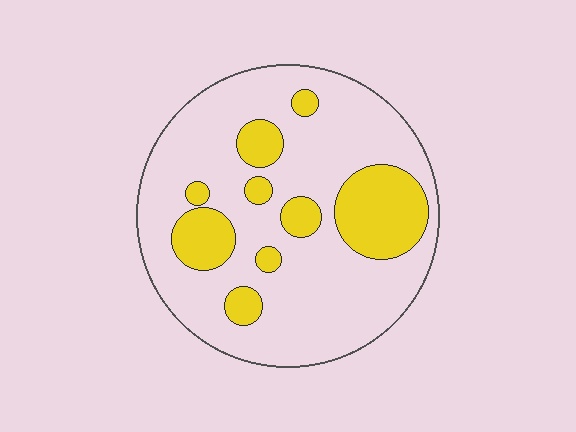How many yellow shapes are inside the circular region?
9.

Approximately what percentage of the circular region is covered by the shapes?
Approximately 25%.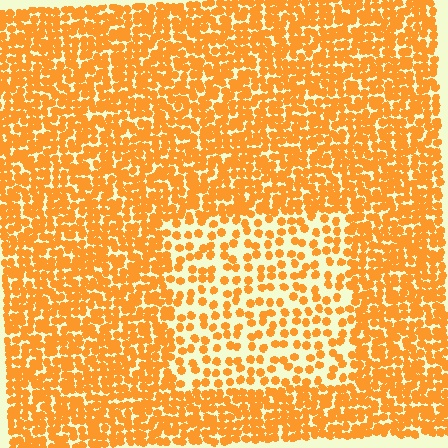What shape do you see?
I see a rectangle.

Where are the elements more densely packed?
The elements are more densely packed outside the rectangle boundary.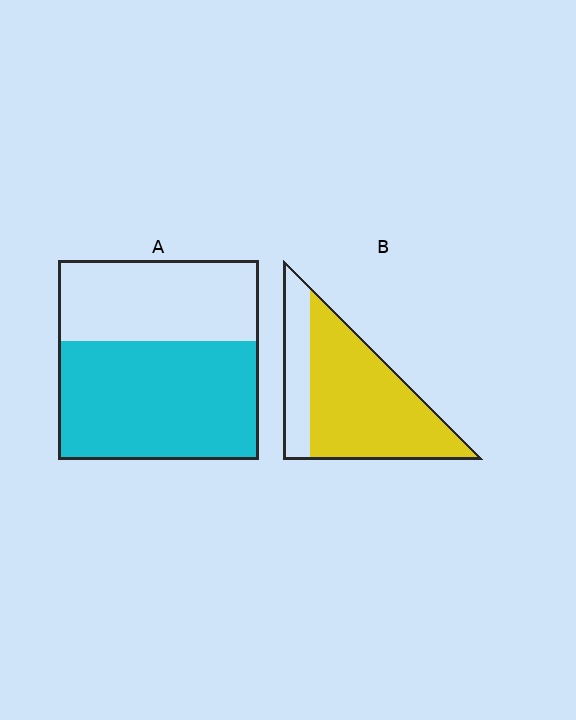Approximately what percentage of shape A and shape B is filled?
A is approximately 60% and B is approximately 75%.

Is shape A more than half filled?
Yes.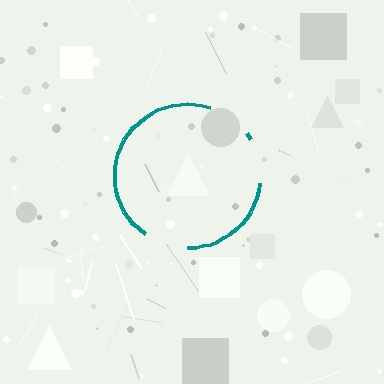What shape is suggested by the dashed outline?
The dashed outline suggests a circle.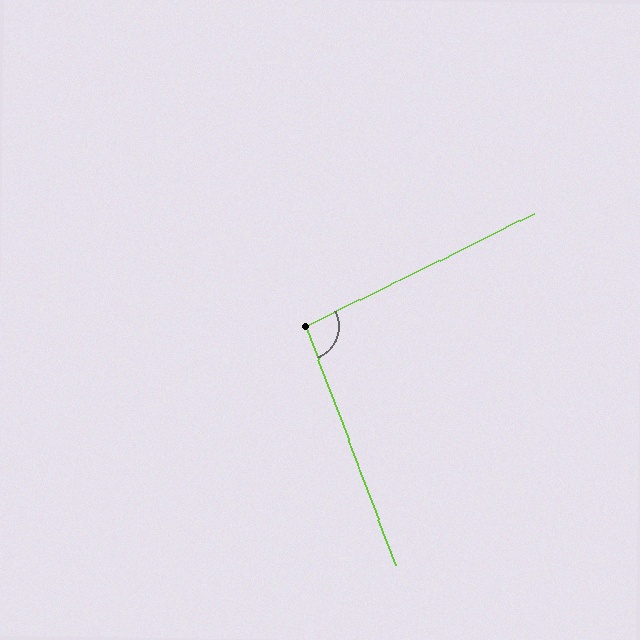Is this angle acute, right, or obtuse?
It is obtuse.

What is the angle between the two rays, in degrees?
Approximately 96 degrees.